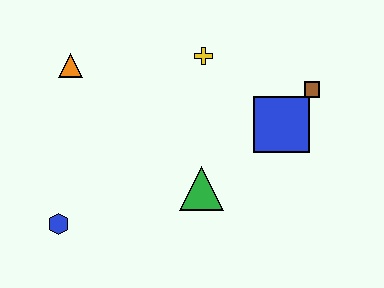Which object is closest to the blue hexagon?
The green triangle is closest to the blue hexagon.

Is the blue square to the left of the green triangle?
No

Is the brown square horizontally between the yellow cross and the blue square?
No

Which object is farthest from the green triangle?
The orange triangle is farthest from the green triangle.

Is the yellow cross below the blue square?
No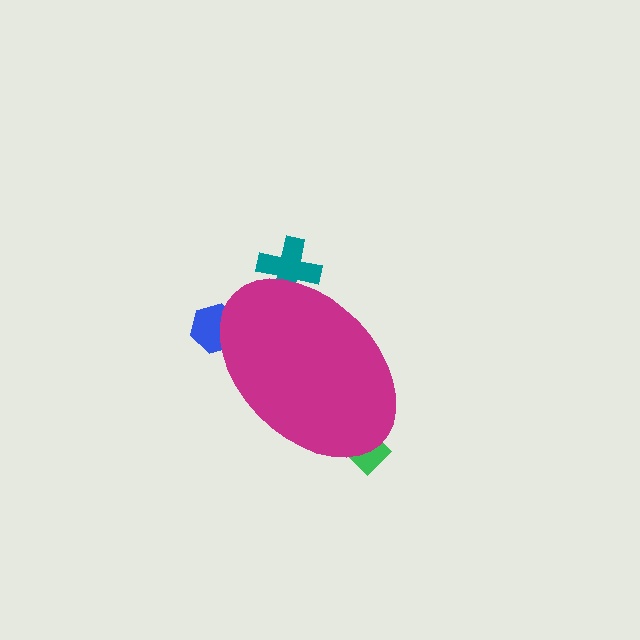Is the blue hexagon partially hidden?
Yes, the blue hexagon is partially hidden behind the magenta ellipse.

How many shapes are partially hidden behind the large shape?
3 shapes are partially hidden.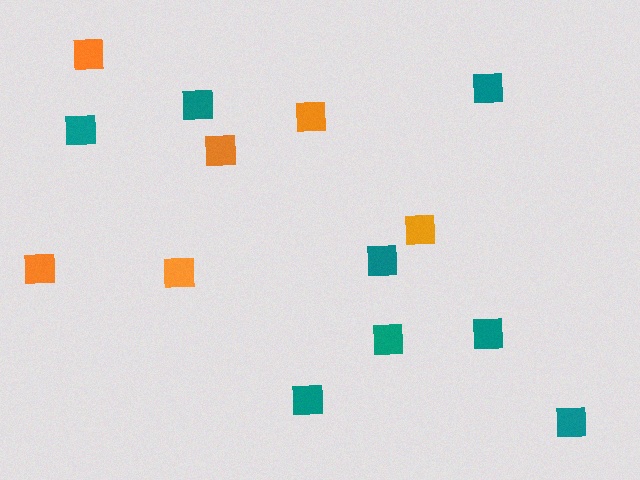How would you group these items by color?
There are 2 groups: one group of orange squares (6) and one group of teal squares (8).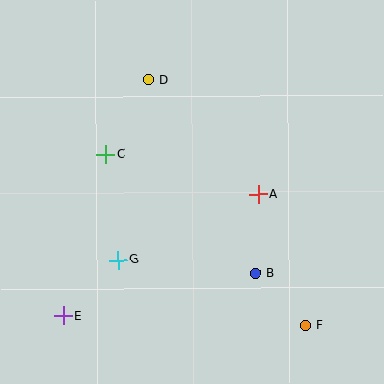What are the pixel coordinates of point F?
Point F is at (305, 325).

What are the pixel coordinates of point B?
Point B is at (255, 273).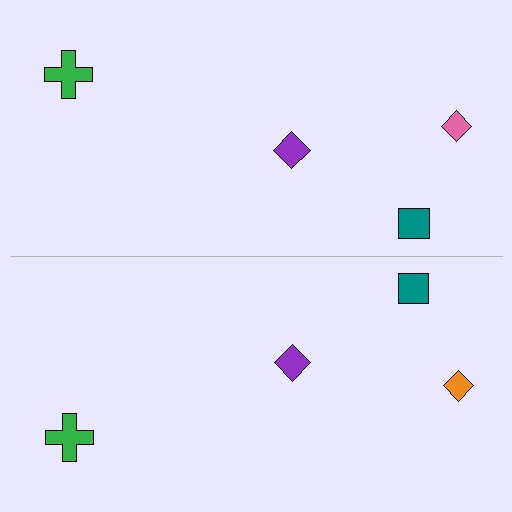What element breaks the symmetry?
The orange diamond on the bottom side breaks the symmetry — its mirror counterpart is pink.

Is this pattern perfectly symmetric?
No, the pattern is not perfectly symmetric. The orange diamond on the bottom side breaks the symmetry — its mirror counterpart is pink.